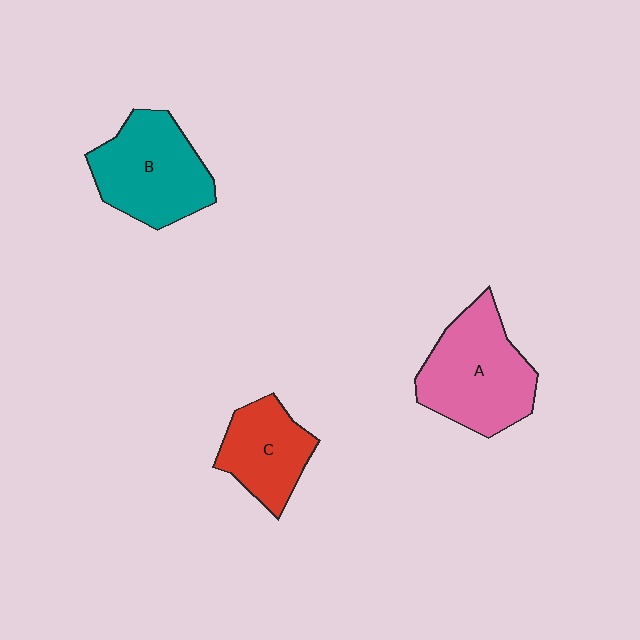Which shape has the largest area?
Shape A (pink).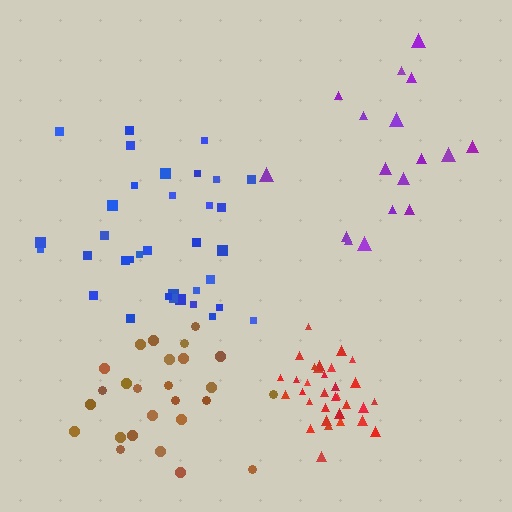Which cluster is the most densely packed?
Red.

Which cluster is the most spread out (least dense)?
Purple.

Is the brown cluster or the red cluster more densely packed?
Red.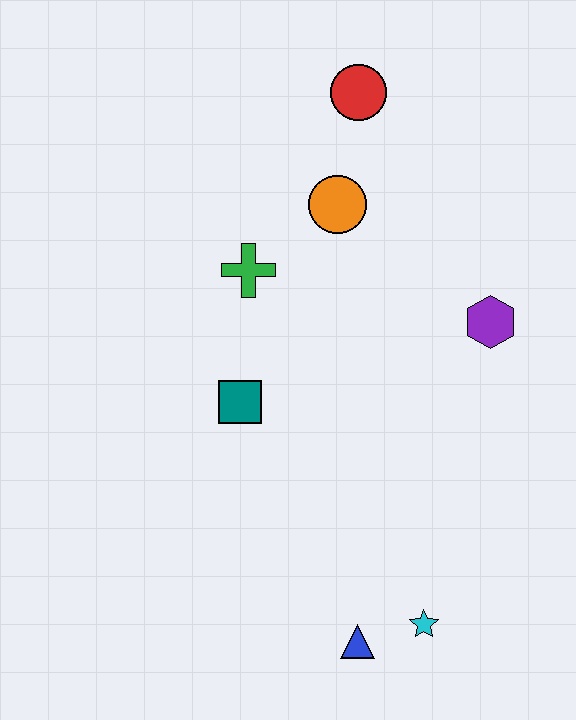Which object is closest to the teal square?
The green cross is closest to the teal square.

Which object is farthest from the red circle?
The blue triangle is farthest from the red circle.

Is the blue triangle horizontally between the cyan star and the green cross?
Yes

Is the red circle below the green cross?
No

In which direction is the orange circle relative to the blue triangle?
The orange circle is above the blue triangle.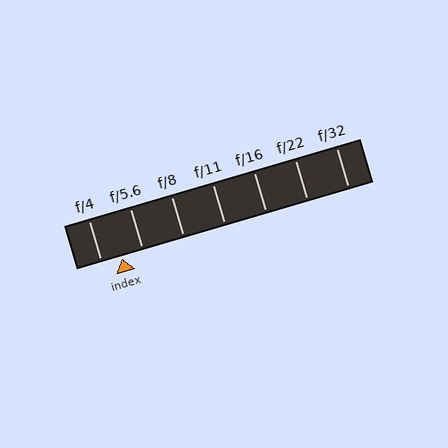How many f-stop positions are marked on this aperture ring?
There are 7 f-stop positions marked.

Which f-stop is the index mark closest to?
The index mark is closest to f/4.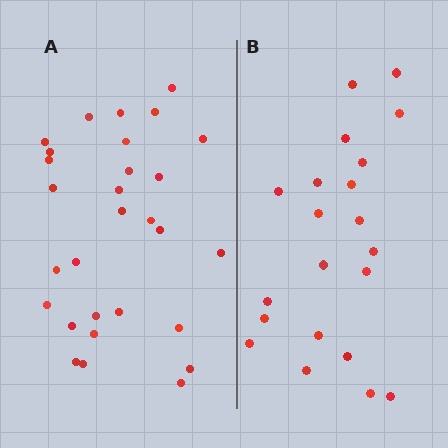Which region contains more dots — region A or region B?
Region A (the left region) has more dots.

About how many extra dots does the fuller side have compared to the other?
Region A has roughly 8 or so more dots than region B.